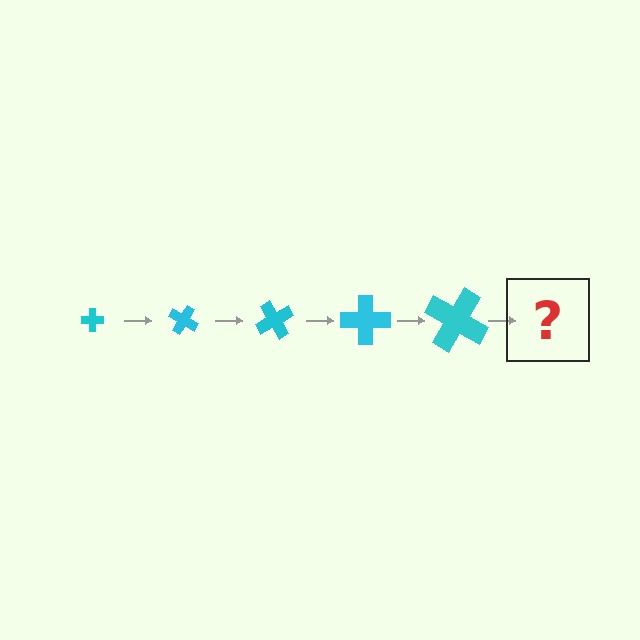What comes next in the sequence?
The next element should be a cross, larger than the previous one and rotated 150 degrees from the start.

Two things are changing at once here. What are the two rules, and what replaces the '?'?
The two rules are that the cross grows larger each step and it rotates 30 degrees each step. The '?' should be a cross, larger than the previous one and rotated 150 degrees from the start.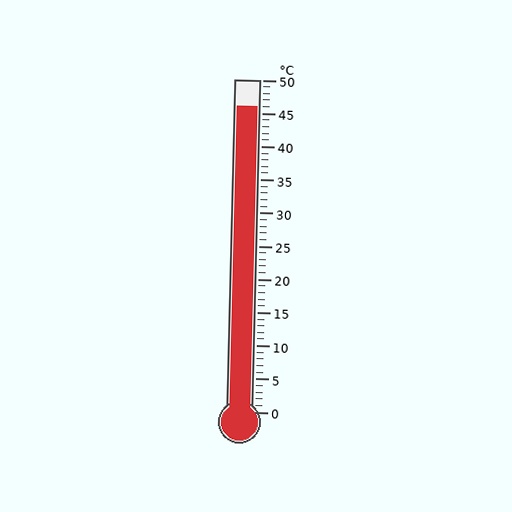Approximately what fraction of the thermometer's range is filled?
The thermometer is filled to approximately 90% of its range.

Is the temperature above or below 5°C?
The temperature is above 5°C.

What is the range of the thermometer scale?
The thermometer scale ranges from 0°C to 50°C.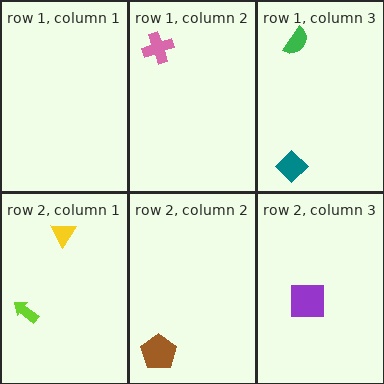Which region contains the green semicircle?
The row 1, column 3 region.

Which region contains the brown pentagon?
The row 2, column 2 region.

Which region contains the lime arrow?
The row 2, column 1 region.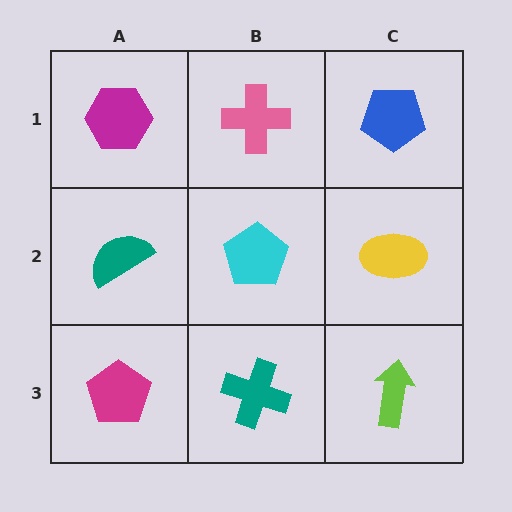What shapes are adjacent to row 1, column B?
A cyan pentagon (row 2, column B), a magenta hexagon (row 1, column A), a blue pentagon (row 1, column C).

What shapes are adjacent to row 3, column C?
A yellow ellipse (row 2, column C), a teal cross (row 3, column B).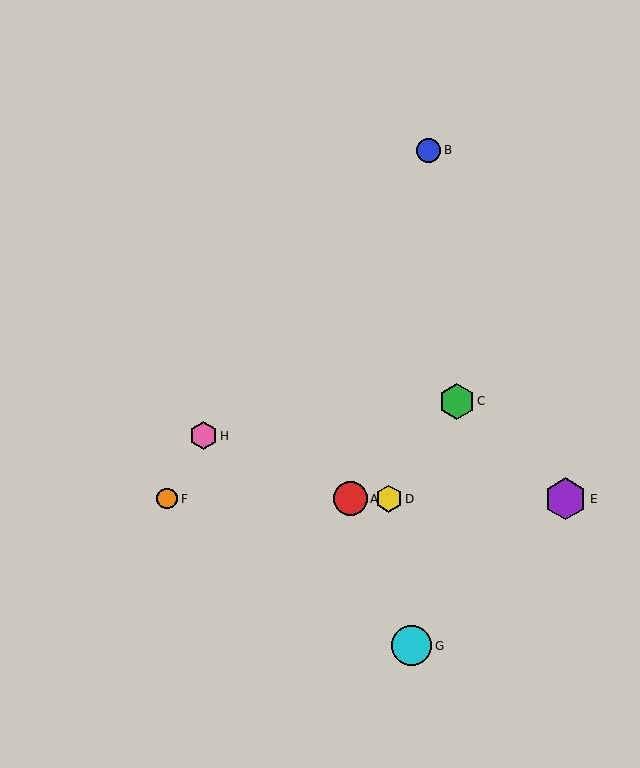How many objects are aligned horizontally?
4 objects (A, D, E, F) are aligned horizontally.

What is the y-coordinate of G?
Object G is at y≈646.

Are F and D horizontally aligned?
Yes, both are at y≈499.